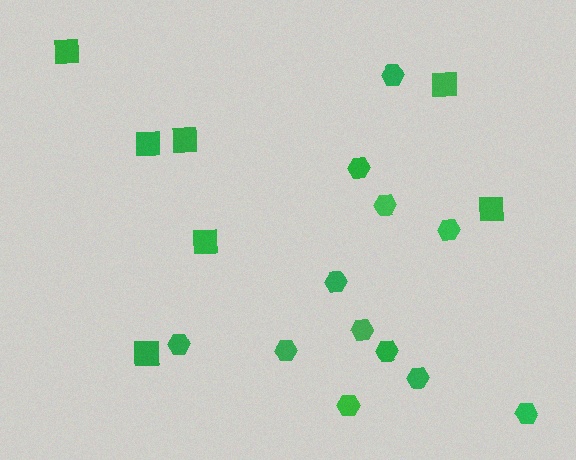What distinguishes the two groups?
There are 2 groups: one group of squares (7) and one group of hexagons (12).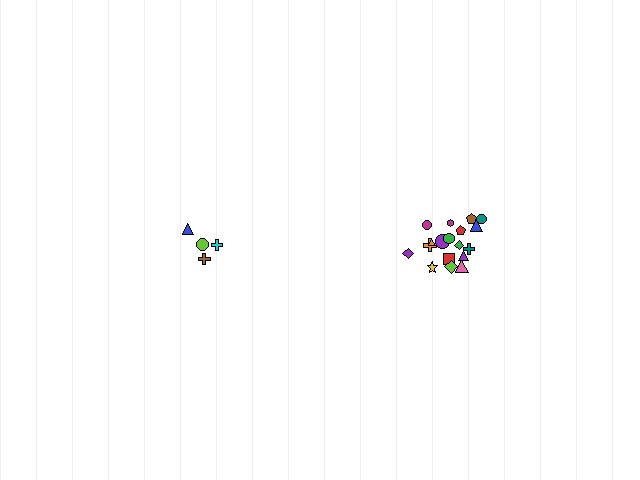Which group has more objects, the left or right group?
The right group.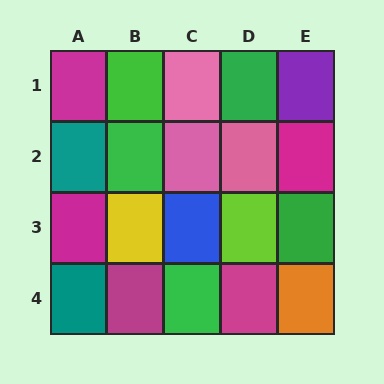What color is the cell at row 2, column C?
Pink.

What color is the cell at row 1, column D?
Green.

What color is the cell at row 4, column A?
Teal.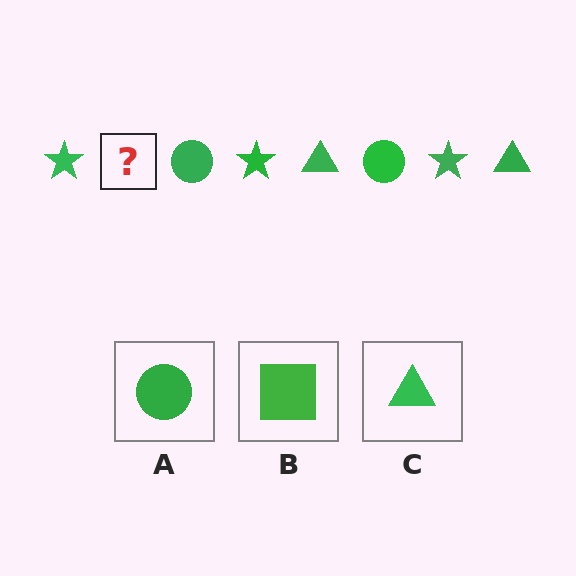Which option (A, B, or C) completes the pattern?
C.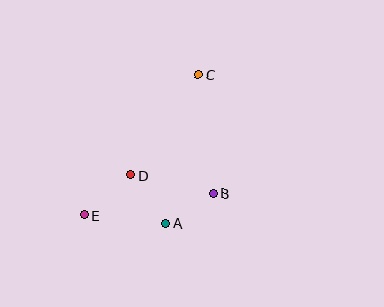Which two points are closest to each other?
Points A and B are closest to each other.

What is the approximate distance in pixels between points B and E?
The distance between B and E is approximately 131 pixels.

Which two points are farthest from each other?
Points C and E are farthest from each other.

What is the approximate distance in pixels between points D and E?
The distance between D and E is approximately 61 pixels.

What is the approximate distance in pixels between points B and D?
The distance between B and D is approximately 85 pixels.